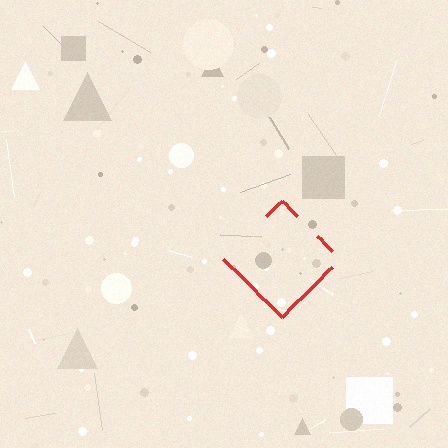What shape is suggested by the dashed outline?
The dashed outline suggests a diamond.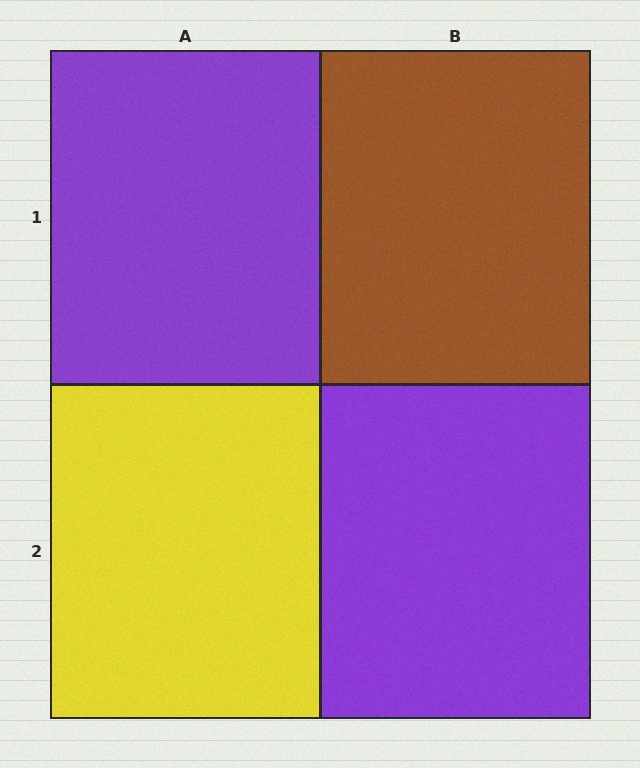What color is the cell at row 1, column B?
Brown.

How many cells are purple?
2 cells are purple.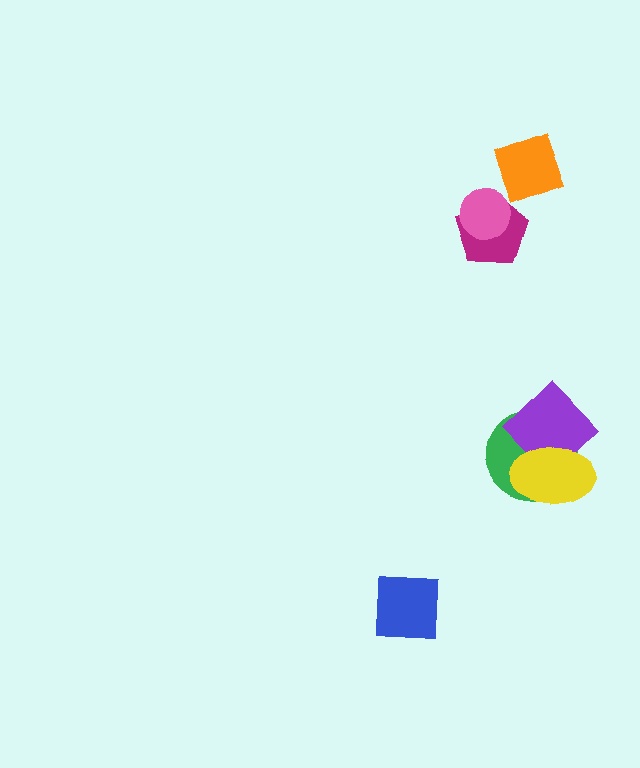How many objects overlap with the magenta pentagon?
1 object overlaps with the magenta pentagon.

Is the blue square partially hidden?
No, no other shape covers it.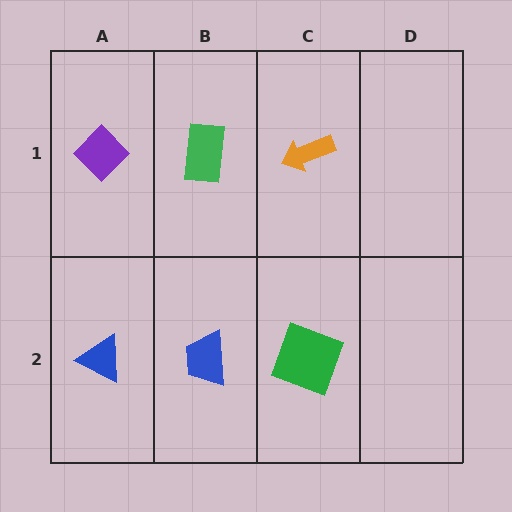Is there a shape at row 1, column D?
No, that cell is empty.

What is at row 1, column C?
An orange arrow.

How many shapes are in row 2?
3 shapes.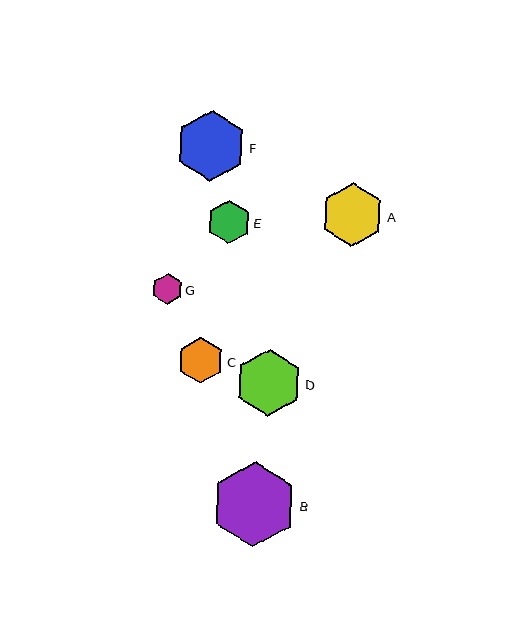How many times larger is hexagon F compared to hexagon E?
Hexagon F is approximately 1.6 times the size of hexagon E.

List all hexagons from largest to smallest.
From largest to smallest: B, F, D, A, C, E, G.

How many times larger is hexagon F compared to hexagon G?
Hexagon F is approximately 2.3 times the size of hexagon G.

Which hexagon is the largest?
Hexagon B is the largest with a size of approximately 85 pixels.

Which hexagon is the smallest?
Hexagon G is the smallest with a size of approximately 31 pixels.